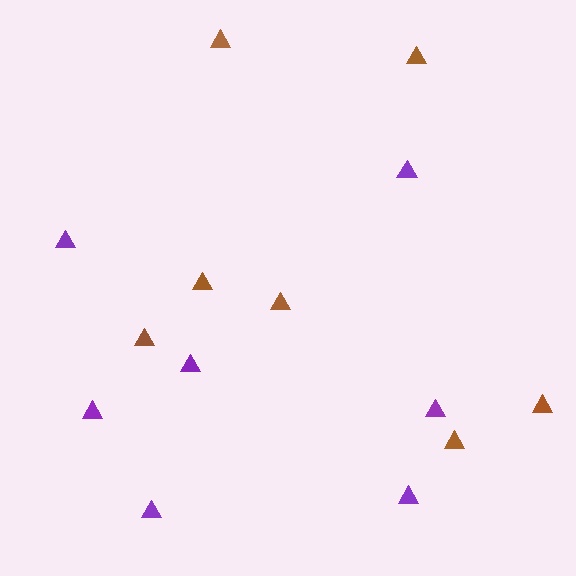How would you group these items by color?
There are 2 groups: one group of brown triangles (7) and one group of purple triangles (7).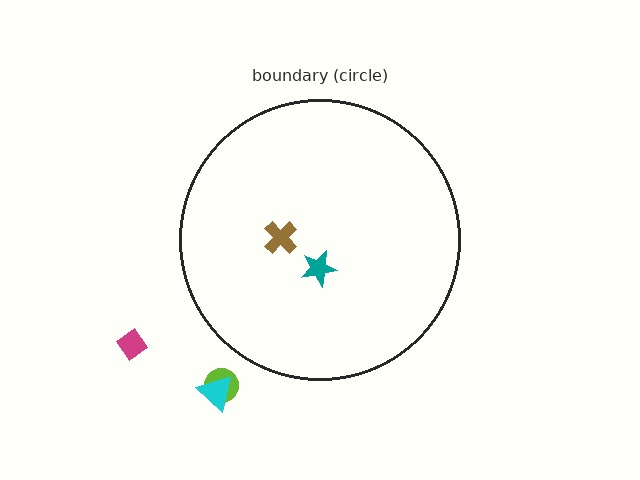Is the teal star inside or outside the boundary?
Inside.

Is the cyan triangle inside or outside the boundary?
Outside.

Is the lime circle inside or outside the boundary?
Outside.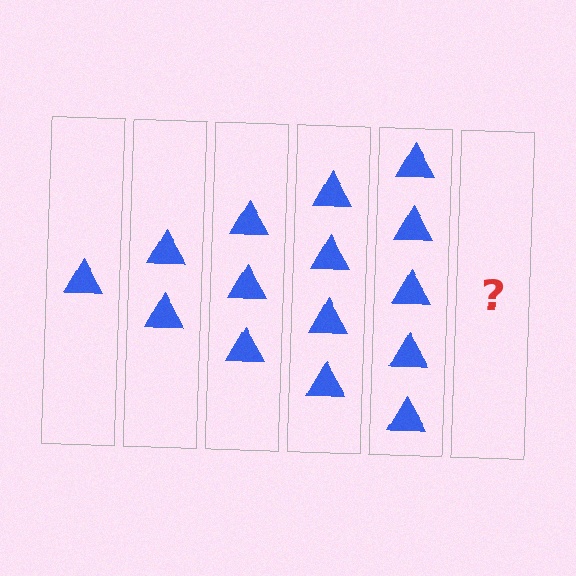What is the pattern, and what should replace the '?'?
The pattern is that each step adds one more triangle. The '?' should be 6 triangles.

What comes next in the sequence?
The next element should be 6 triangles.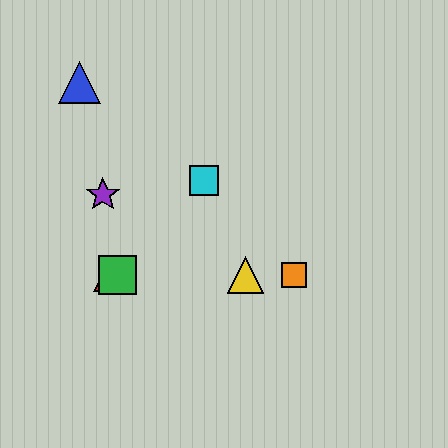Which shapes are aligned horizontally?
The red triangle, the green square, the yellow triangle, the orange square are aligned horizontally.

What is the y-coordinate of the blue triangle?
The blue triangle is at y≈83.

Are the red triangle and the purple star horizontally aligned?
No, the red triangle is at y≈275 and the purple star is at y≈194.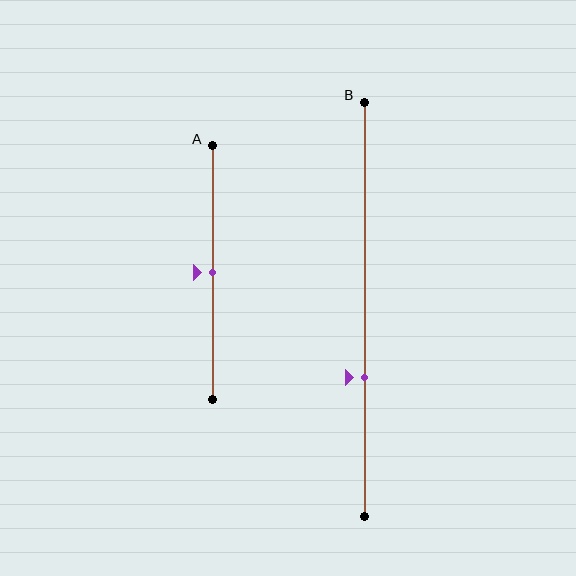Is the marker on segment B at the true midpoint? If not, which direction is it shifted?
No, the marker on segment B is shifted downward by about 16% of the segment length.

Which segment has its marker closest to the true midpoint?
Segment A has its marker closest to the true midpoint.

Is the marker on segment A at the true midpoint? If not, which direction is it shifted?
Yes, the marker on segment A is at the true midpoint.